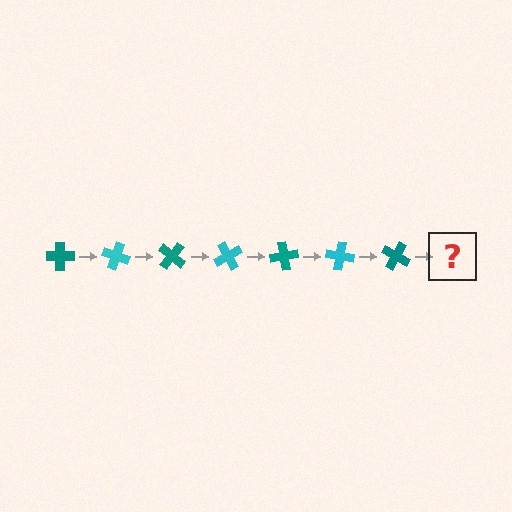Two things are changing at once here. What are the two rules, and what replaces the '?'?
The two rules are that it rotates 20 degrees each step and the color cycles through teal and cyan. The '?' should be a cyan cross, rotated 140 degrees from the start.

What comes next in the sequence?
The next element should be a cyan cross, rotated 140 degrees from the start.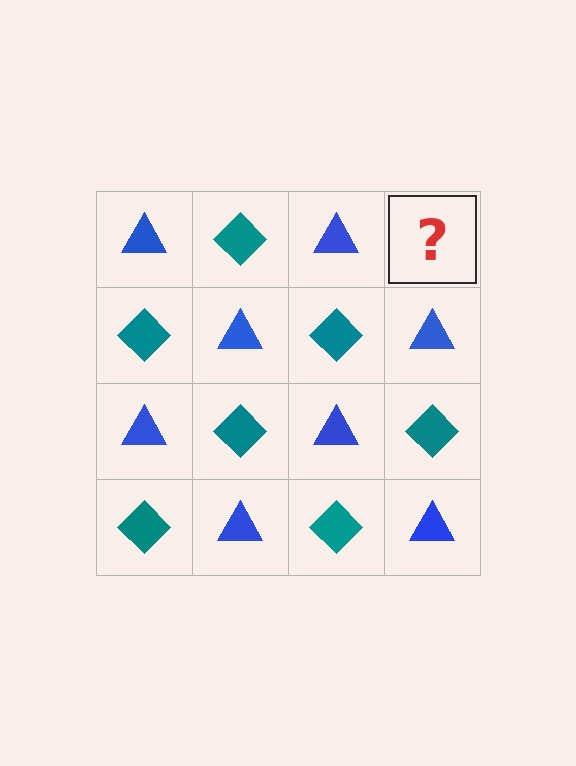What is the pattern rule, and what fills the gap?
The rule is that it alternates blue triangle and teal diamond in a checkerboard pattern. The gap should be filled with a teal diamond.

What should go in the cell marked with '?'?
The missing cell should contain a teal diamond.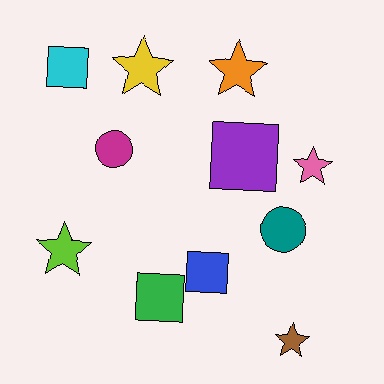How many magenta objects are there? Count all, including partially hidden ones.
There is 1 magenta object.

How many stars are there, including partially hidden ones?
There are 5 stars.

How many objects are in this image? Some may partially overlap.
There are 11 objects.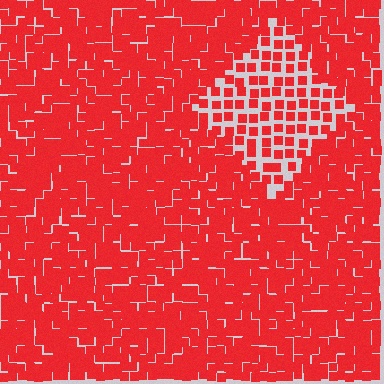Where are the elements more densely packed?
The elements are more densely packed outside the diamond boundary.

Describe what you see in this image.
The image contains small red elements arranged at two different densities. A diamond-shaped region is visible where the elements are less densely packed than the surrounding area.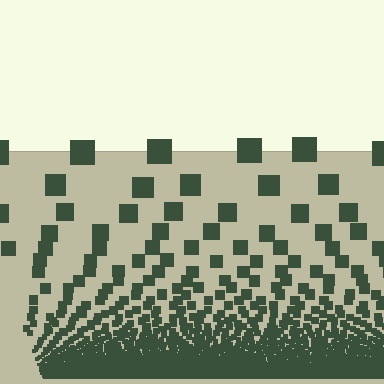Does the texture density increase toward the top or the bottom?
Density increases toward the bottom.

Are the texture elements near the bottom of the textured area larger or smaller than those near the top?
Smaller. The gradient is inverted — elements near the bottom are smaller and denser.